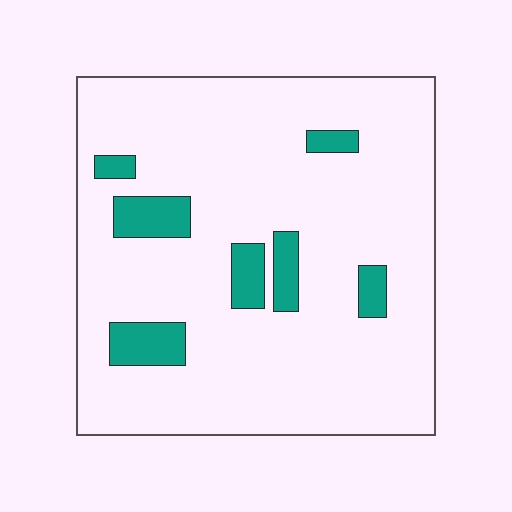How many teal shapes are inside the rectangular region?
7.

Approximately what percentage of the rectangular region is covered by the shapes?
Approximately 10%.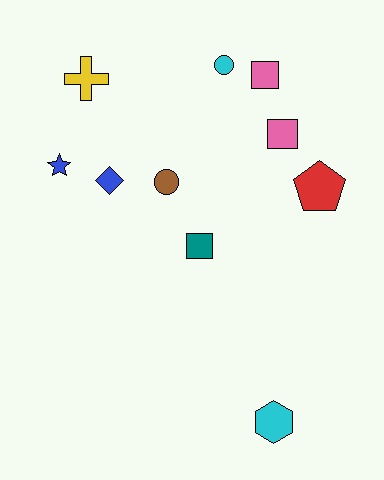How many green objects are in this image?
There are no green objects.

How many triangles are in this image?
There are no triangles.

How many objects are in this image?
There are 10 objects.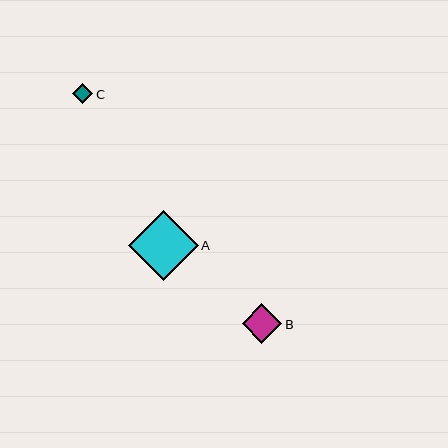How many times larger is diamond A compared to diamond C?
Diamond A is approximately 3.4 times the size of diamond C.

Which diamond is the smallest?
Diamond C is the smallest with a size of approximately 21 pixels.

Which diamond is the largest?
Diamond A is the largest with a size of approximately 70 pixels.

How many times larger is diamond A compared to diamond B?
Diamond A is approximately 1.8 times the size of diamond B.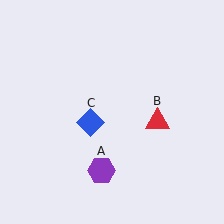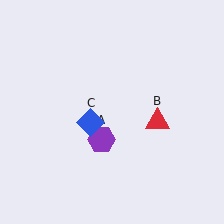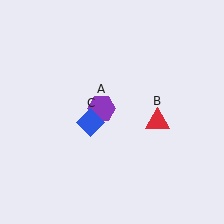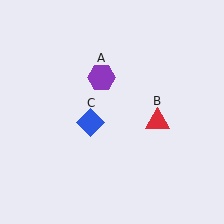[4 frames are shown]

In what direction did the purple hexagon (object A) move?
The purple hexagon (object A) moved up.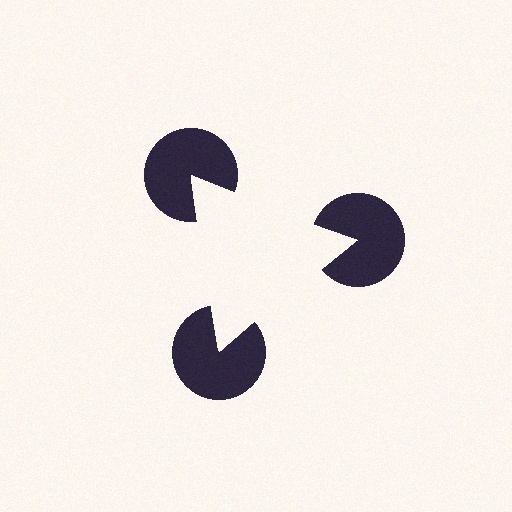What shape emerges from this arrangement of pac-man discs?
An illusory triangle — its edges are inferred from the aligned wedge cuts in the pac-man discs, not physically drawn.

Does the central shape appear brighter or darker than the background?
It typically appears slightly brighter than the background, even though no actual brightness change is drawn.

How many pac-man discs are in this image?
There are 3 — one at each vertex of the illusory triangle.